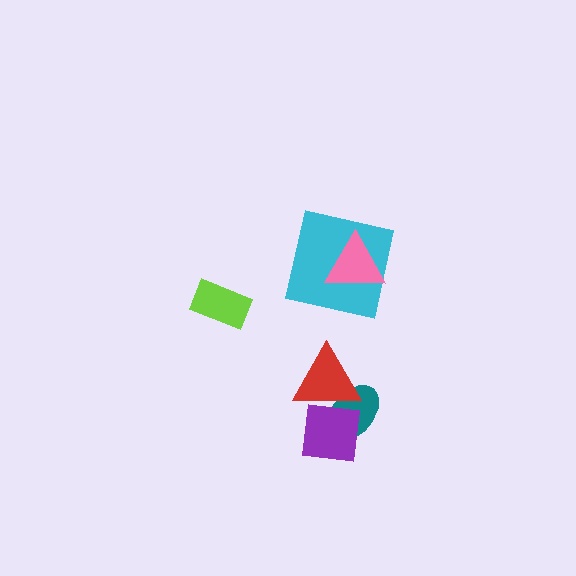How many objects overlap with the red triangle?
2 objects overlap with the red triangle.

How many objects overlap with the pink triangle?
1 object overlaps with the pink triangle.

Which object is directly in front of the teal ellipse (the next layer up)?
The purple square is directly in front of the teal ellipse.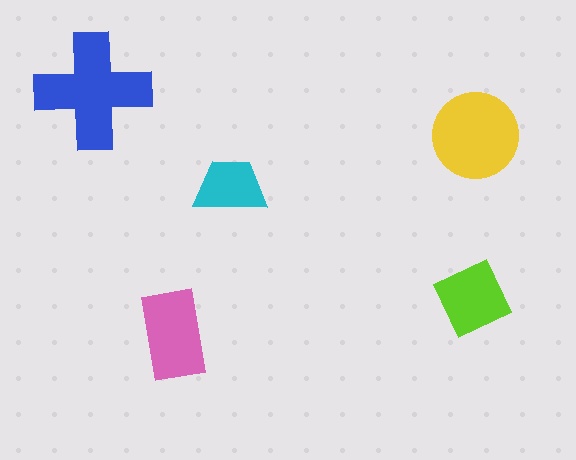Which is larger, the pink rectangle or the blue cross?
The blue cross.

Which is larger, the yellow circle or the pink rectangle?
The yellow circle.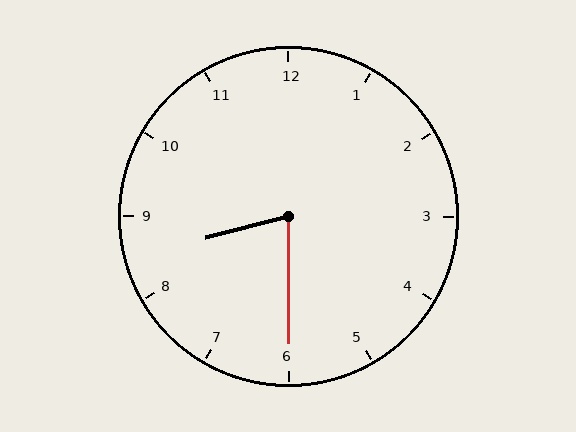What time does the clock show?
8:30.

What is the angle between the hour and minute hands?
Approximately 75 degrees.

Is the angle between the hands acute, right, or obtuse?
It is acute.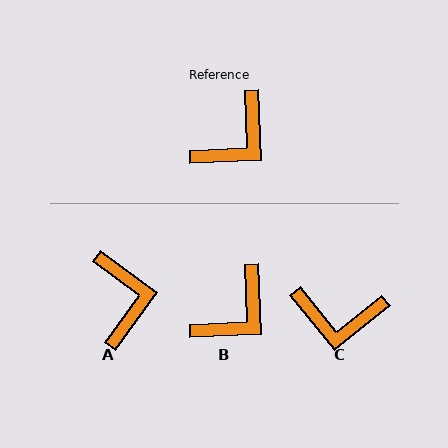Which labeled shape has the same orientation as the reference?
B.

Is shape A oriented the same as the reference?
No, it is off by about 52 degrees.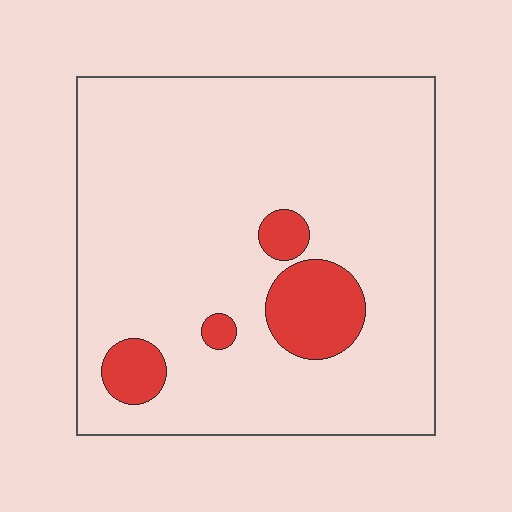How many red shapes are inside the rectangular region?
4.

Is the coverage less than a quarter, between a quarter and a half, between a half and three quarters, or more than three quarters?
Less than a quarter.